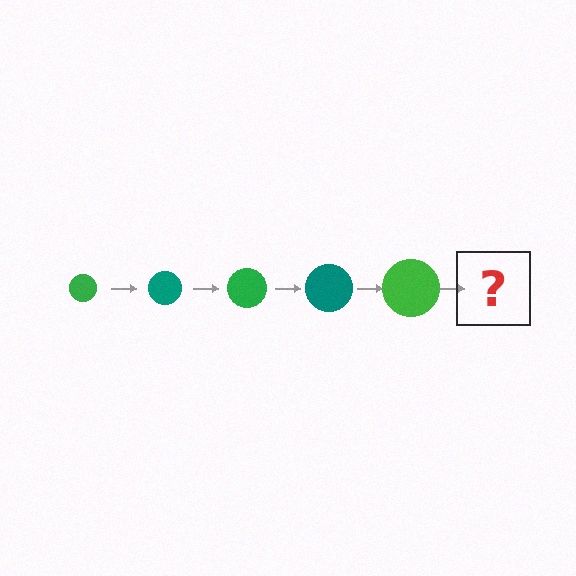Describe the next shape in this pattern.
It should be a teal circle, larger than the previous one.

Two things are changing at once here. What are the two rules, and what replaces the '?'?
The two rules are that the circle grows larger each step and the color cycles through green and teal. The '?' should be a teal circle, larger than the previous one.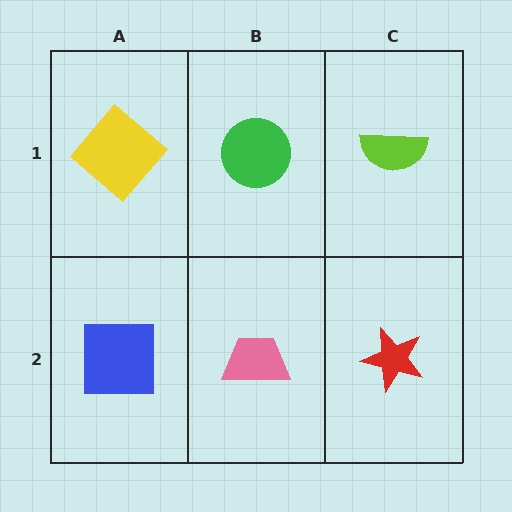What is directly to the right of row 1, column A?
A green circle.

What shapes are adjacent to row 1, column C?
A red star (row 2, column C), a green circle (row 1, column B).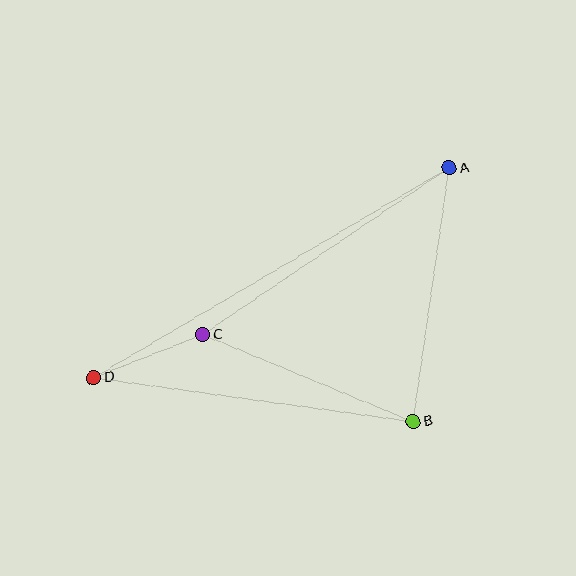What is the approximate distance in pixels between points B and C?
The distance between B and C is approximately 228 pixels.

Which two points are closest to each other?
Points C and D are closest to each other.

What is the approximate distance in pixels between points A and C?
The distance between A and C is approximately 298 pixels.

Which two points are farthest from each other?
Points A and D are farthest from each other.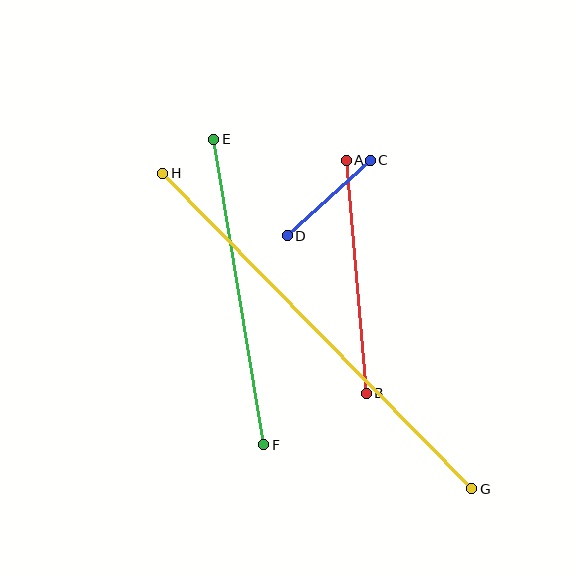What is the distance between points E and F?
The distance is approximately 310 pixels.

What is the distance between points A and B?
The distance is approximately 234 pixels.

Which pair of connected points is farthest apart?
Points G and H are farthest apart.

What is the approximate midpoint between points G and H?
The midpoint is at approximately (317, 331) pixels.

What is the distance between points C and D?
The distance is approximately 112 pixels.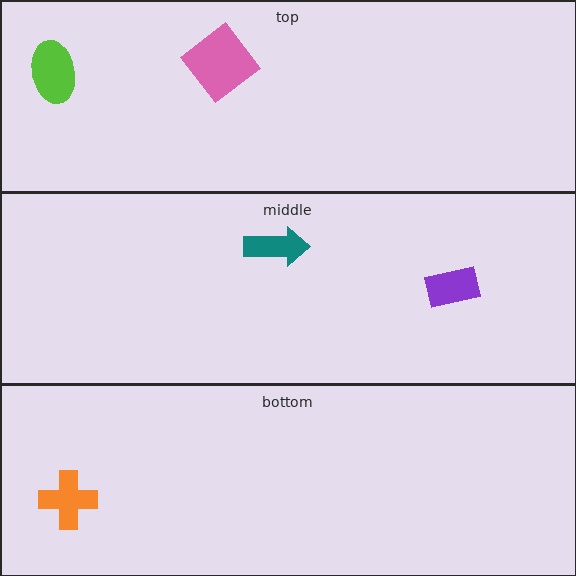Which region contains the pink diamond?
The top region.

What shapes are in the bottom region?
The orange cross.